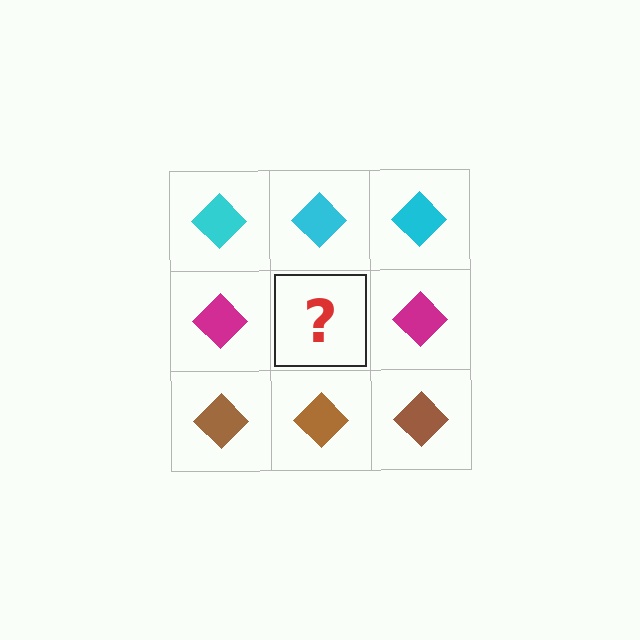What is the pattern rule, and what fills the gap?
The rule is that each row has a consistent color. The gap should be filled with a magenta diamond.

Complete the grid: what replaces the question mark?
The question mark should be replaced with a magenta diamond.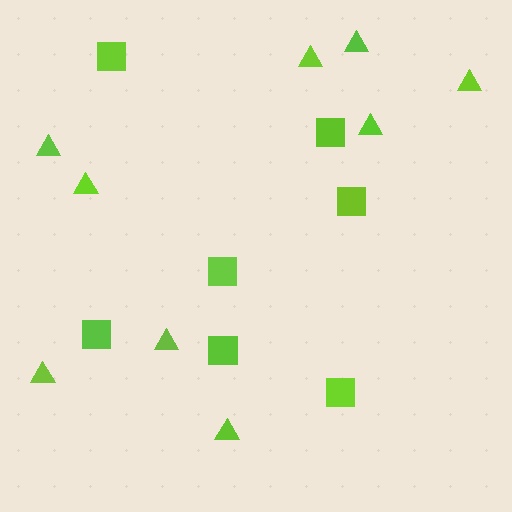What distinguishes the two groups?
There are 2 groups: one group of triangles (9) and one group of squares (7).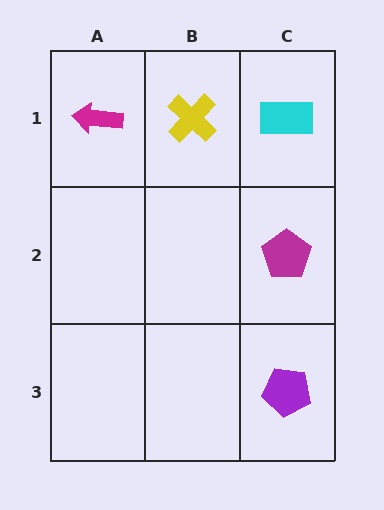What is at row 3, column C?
A purple pentagon.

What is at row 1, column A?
A magenta arrow.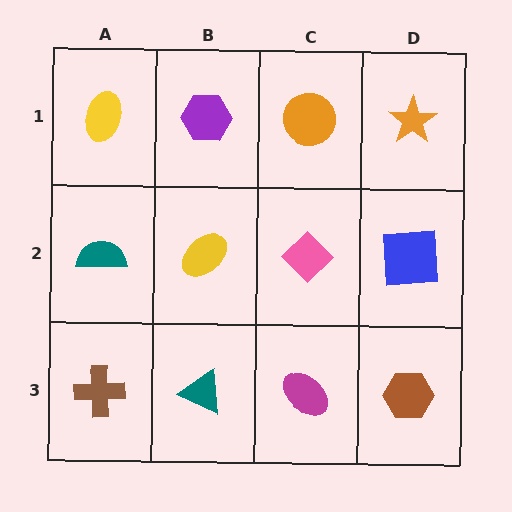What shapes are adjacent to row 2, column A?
A yellow ellipse (row 1, column A), a brown cross (row 3, column A), a yellow ellipse (row 2, column B).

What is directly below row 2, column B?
A teal triangle.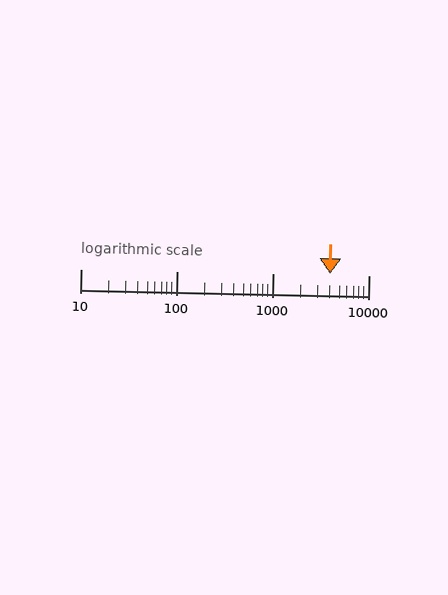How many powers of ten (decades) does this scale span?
The scale spans 3 decades, from 10 to 10000.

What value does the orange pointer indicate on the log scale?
The pointer indicates approximately 4000.